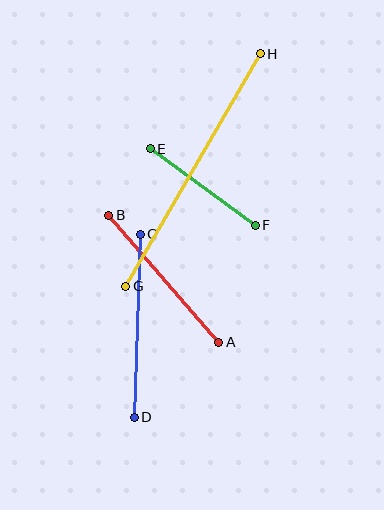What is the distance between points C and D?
The distance is approximately 183 pixels.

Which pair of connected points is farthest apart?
Points G and H are farthest apart.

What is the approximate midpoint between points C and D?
The midpoint is at approximately (137, 326) pixels.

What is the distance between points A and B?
The distance is approximately 168 pixels.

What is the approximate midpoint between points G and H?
The midpoint is at approximately (193, 170) pixels.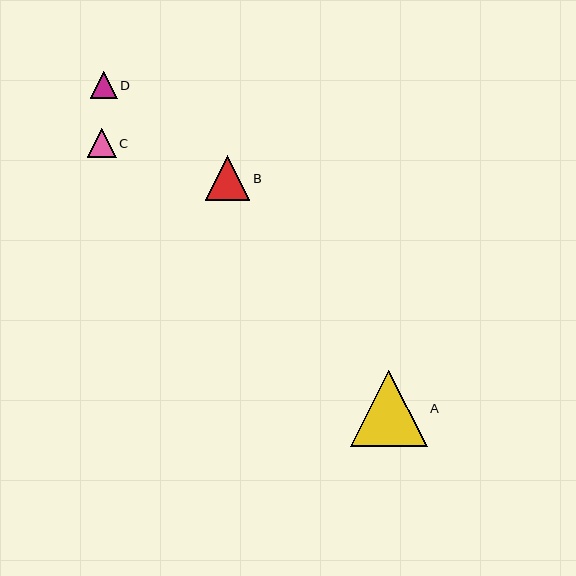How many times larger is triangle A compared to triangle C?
Triangle A is approximately 2.6 times the size of triangle C.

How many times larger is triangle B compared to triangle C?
Triangle B is approximately 1.5 times the size of triangle C.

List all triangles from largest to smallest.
From largest to smallest: A, B, C, D.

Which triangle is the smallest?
Triangle D is the smallest with a size of approximately 26 pixels.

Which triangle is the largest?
Triangle A is the largest with a size of approximately 76 pixels.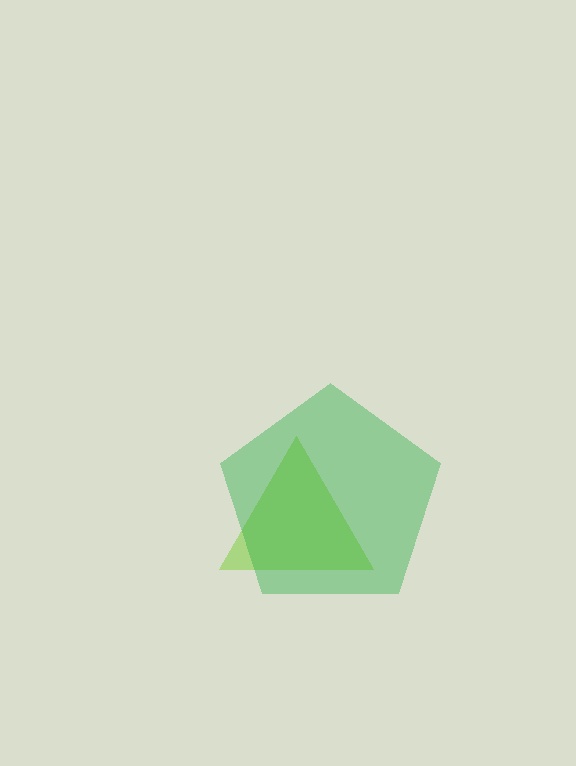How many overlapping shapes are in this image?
There are 2 overlapping shapes in the image.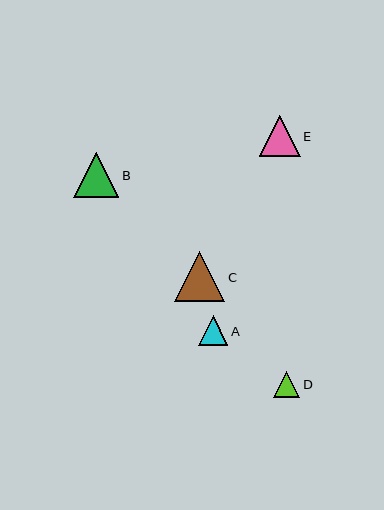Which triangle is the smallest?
Triangle D is the smallest with a size of approximately 26 pixels.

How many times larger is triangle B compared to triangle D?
Triangle B is approximately 1.7 times the size of triangle D.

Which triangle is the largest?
Triangle C is the largest with a size of approximately 50 pixels.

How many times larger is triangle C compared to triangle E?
Triangle C is approximately 1.2 times the size of triangle E.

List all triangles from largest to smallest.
From largest to smallest: C, B, E, A, D.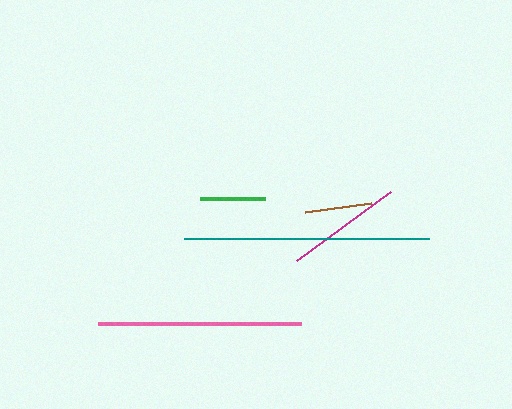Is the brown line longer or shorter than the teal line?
The teal line is longer than the brown line.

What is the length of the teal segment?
The teal segment is approximately 245 pixels long.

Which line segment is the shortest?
The green line is the shortest at approximately 65 pixels.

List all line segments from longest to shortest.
From longest to shortest: teal, pink, magenta, brown, green.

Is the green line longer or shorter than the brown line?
The brown line is longer than the green line.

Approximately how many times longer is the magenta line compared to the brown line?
The magenta line is approximately 1.8 times the length of the brown line.